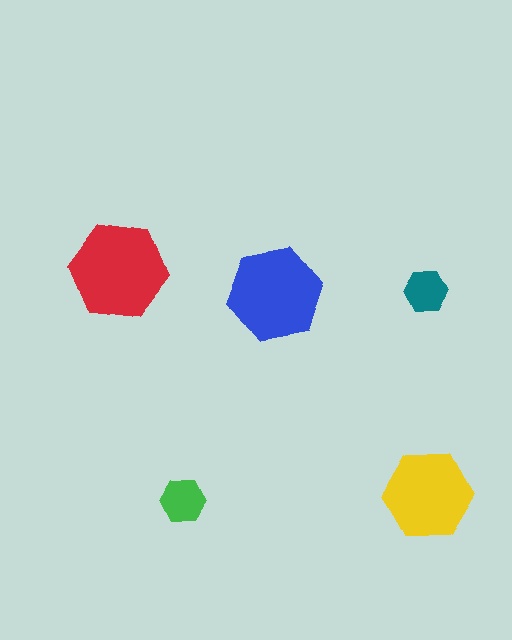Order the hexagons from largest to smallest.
the red one, the blue one, the yellow one, the green one, the teal one.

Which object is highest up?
The red hexagon is topmost.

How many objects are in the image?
There are 5 objects in the image.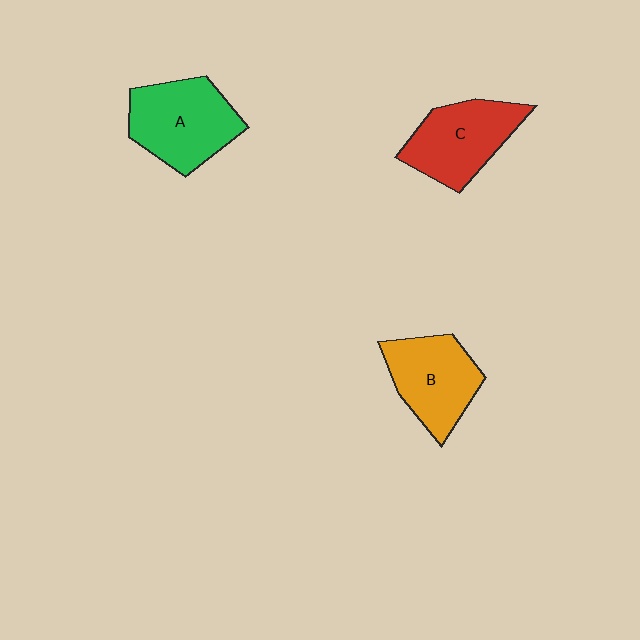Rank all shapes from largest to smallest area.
From largest to smallest: A (green), C (red), B (orange).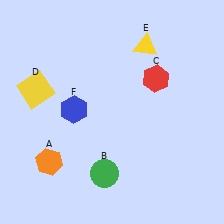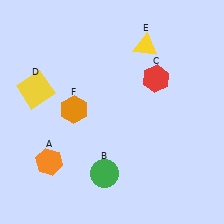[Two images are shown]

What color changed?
The hexagon (F) changed from blue in Image 1 to orange in Image 2.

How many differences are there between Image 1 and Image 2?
There is 1 difference between the two images.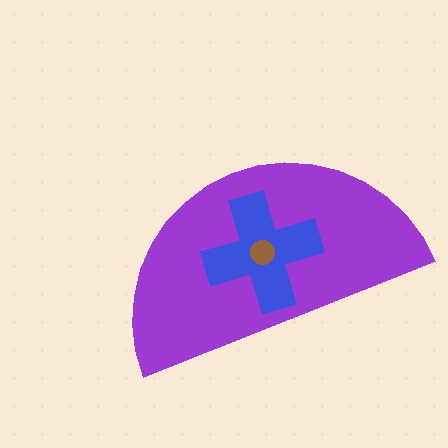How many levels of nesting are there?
3.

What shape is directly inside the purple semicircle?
The blue cross.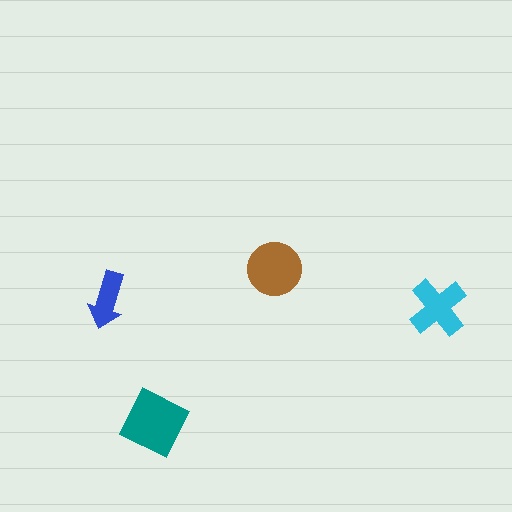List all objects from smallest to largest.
The blue arrow, the cyan cross, the brown circle, the teal diamond.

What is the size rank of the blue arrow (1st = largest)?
4th.